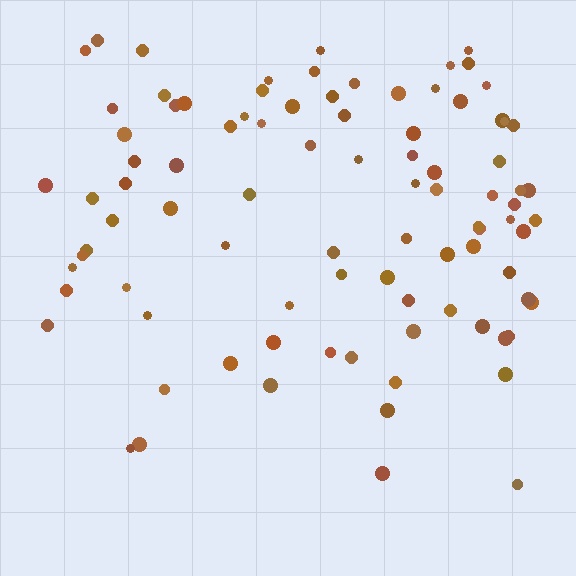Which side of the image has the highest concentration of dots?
The top.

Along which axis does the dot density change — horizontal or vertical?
Vertical.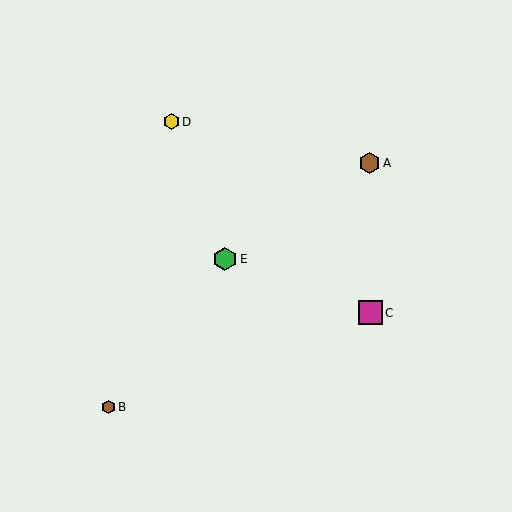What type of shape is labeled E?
Shape E is a green hexagon.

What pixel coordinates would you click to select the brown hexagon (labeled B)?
Click at (108, 407) to select the brown hexagon B.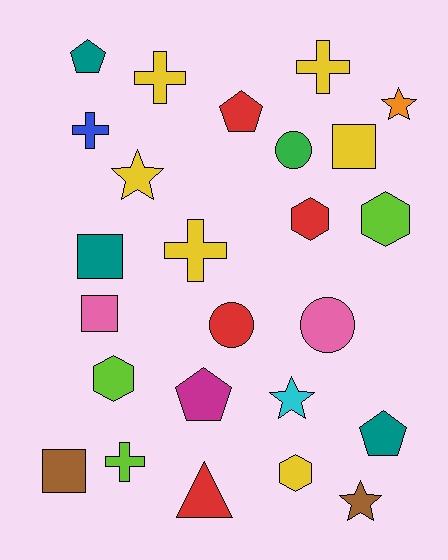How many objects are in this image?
There are 25 objects.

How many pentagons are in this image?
There are 4 pentagons.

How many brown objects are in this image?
There are 2 brown objects.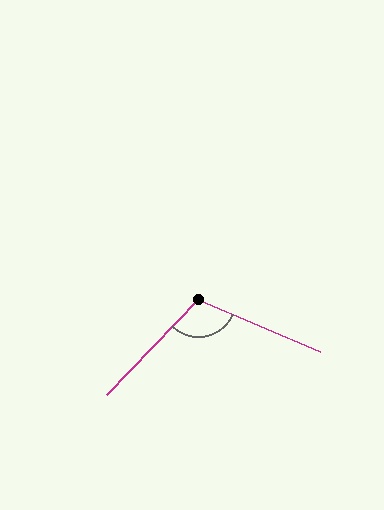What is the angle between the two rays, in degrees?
Approximately 111 degrees.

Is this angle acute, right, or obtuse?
It is obtuse.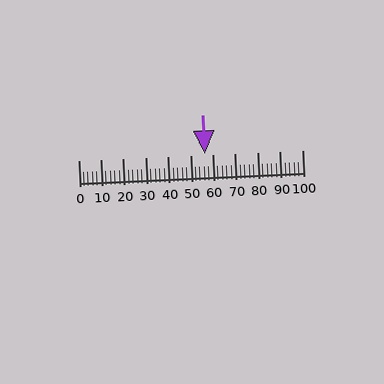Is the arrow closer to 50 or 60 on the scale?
The arrow is closer to 60.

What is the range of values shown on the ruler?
The ruler shows values from 0 to 100.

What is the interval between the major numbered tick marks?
The major tick marks are spaced 10 units apart.